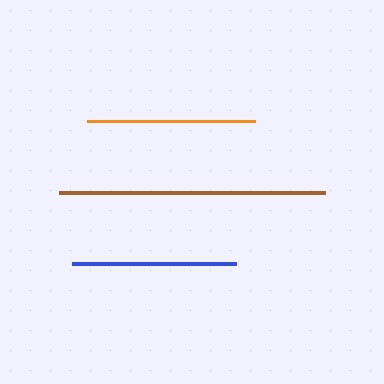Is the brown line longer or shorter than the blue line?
The brown line is longer than the blue line.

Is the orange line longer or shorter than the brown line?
The brown line is longer than the orange line.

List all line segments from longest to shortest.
From longest to shortest: brown, orange, blue.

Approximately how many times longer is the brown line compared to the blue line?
The brown line is approximately 1.6 times the length of the blue line.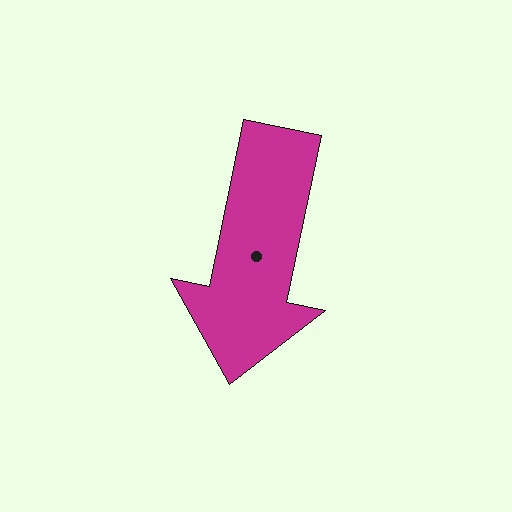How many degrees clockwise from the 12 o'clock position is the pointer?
Approximately 192 degrees.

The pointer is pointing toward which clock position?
Roughly 6 o'clock.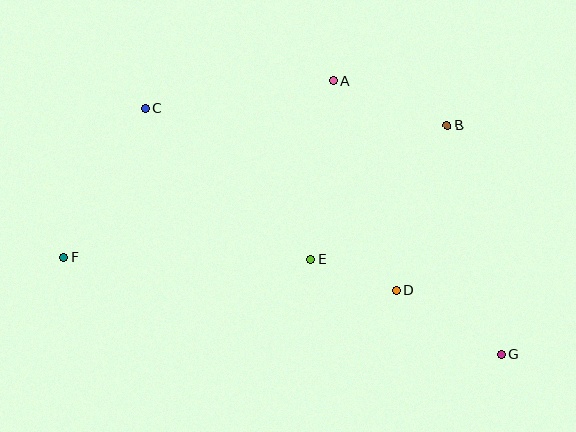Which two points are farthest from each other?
Points F and G are farthest from each other.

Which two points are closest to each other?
Points D and E are closest to each other.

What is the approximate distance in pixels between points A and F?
The distance between A and F is approximately 322 pixels.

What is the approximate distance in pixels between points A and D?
The distance between A and D is approximately 219 pixels.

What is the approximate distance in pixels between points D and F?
The distance between D and F is approximately 335 pixels.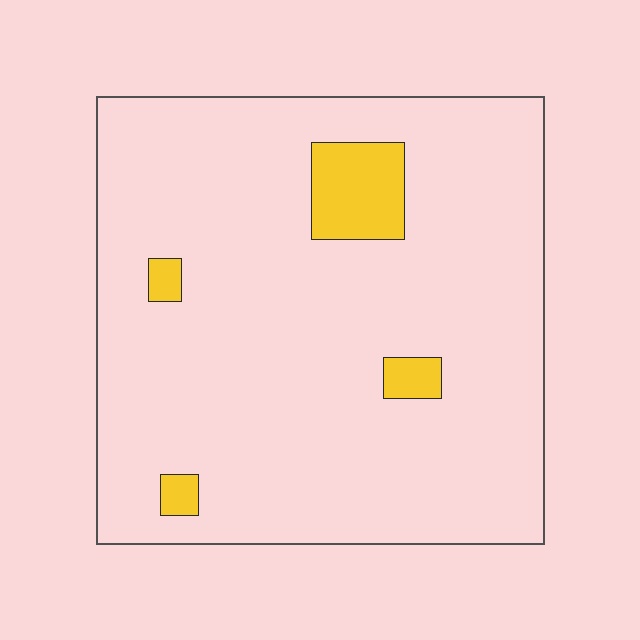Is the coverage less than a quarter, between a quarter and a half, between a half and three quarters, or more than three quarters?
Less than a quarter.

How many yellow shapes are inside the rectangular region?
4.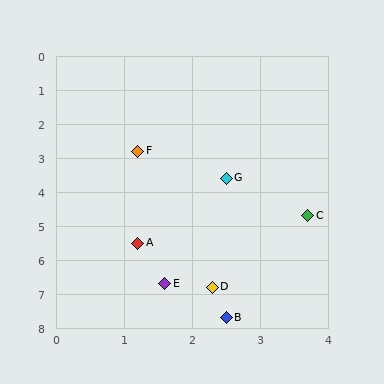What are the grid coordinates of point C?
Point C is at approximately (3.7, 4.7).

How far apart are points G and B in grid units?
Points G and B are about 4.1 grid units apart.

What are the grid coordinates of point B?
Point B is at approximately (2.5, 7.7).